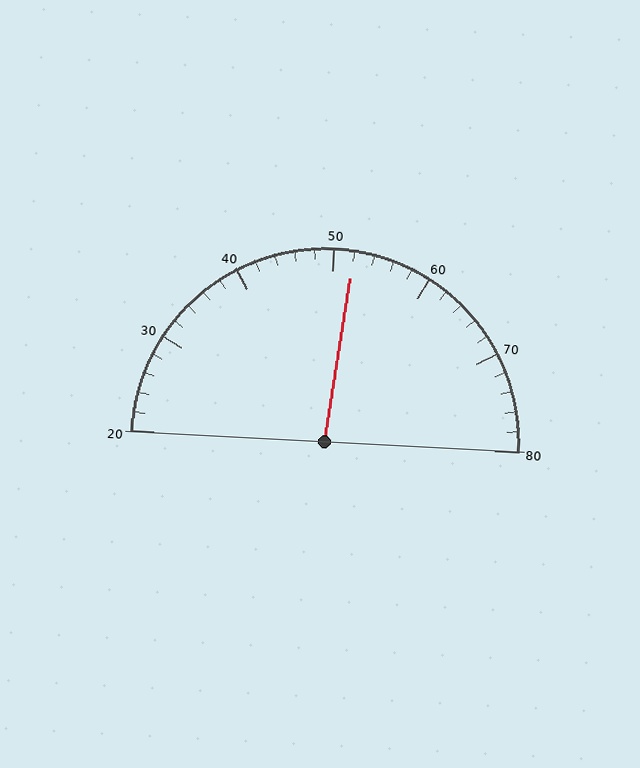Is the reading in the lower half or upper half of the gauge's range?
The reading is in the upper half of the range (20 to 80).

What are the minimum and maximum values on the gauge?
The gauge ranges from 20 to 80.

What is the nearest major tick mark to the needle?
The nearest major tick mark is 50.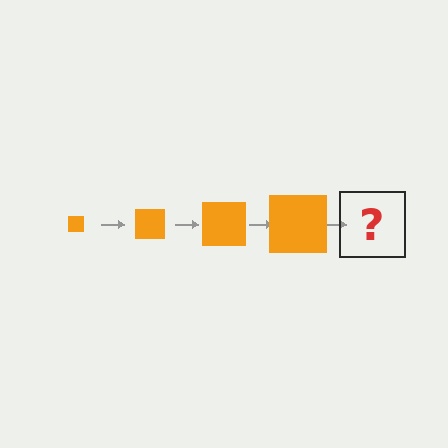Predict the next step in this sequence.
The next step is an orange square, larger than the previous one.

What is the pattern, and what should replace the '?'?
The pattern is that the square gets progressively larger each step. The '?' should be an orange square, larger than the previous one.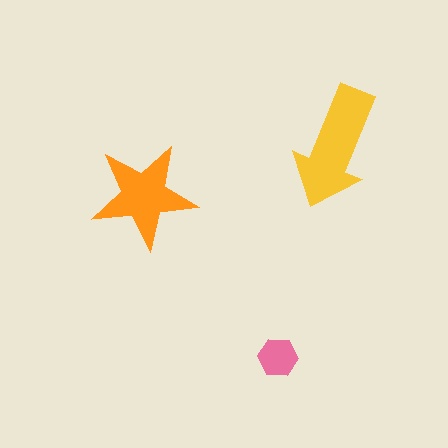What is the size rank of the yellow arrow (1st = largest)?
1st.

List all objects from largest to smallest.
The yellow arrow, the orange star, the pink hexagon.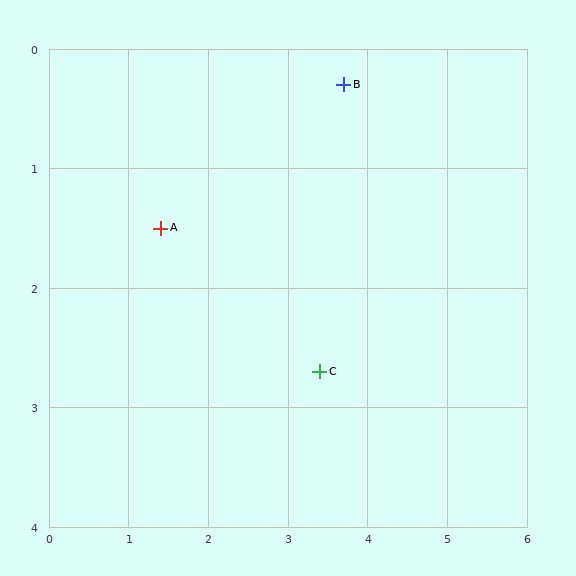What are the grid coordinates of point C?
Point C is at approximately (3.4, 2.7).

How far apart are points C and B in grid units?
Points C and B are about 2.4 grid units apart.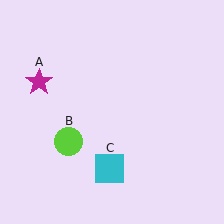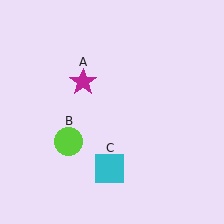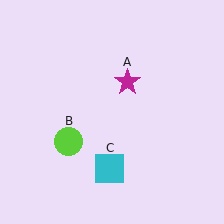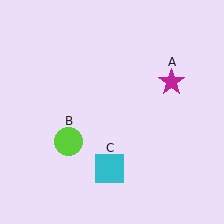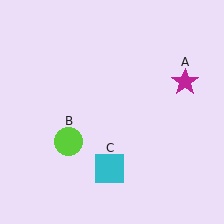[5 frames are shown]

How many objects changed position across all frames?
1 object changed position: magenta star (object A).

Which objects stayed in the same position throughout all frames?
Lime circle (object B) and cyan square (object C) remained stationary.